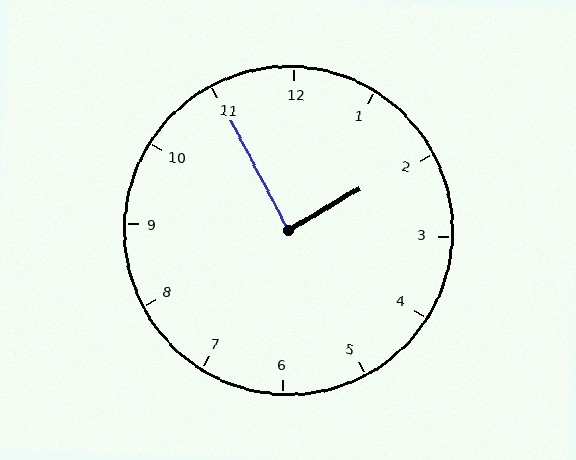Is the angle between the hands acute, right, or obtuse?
It is right.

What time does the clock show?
1:55.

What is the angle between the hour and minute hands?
Approximately 88 degrees.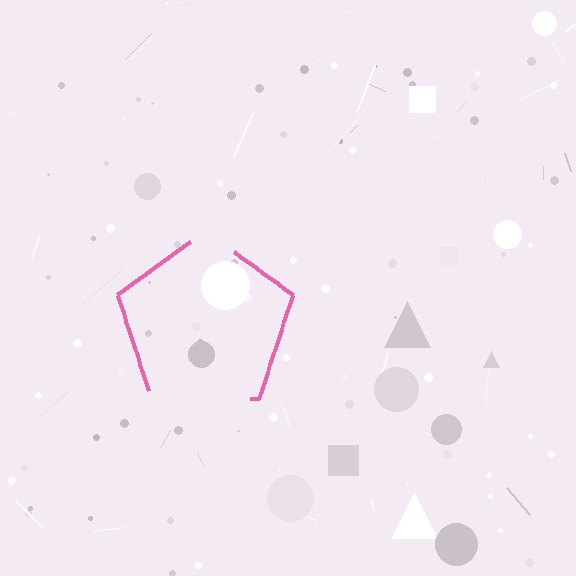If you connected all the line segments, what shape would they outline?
They would outline a pentagon.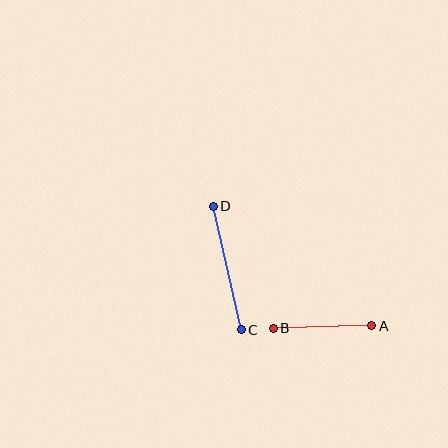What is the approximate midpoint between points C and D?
The midpoint is at approximately (227, 268) pixels.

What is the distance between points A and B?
The distance is approximately 99 pixels.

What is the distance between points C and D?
The distance is approximately 127 pixels.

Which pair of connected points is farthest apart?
Points C and D are farthest apart.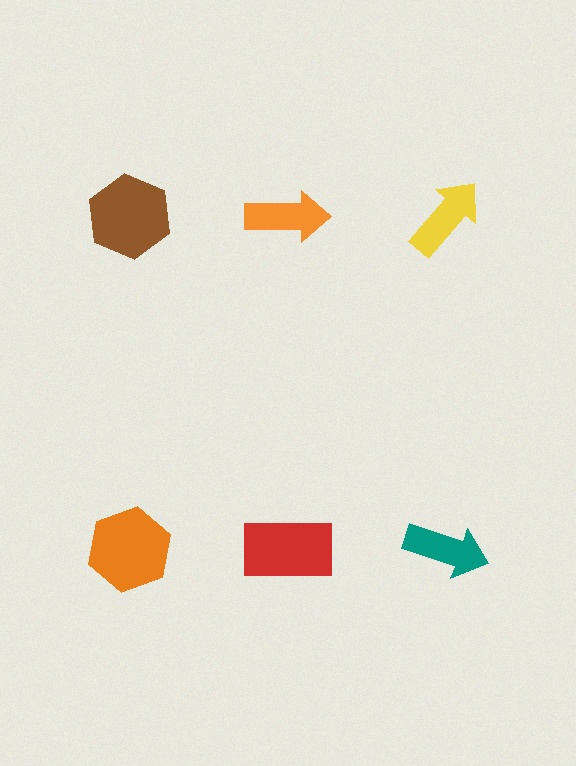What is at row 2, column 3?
A teal arrow.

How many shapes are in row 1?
3 shapes.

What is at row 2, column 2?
A red rectangle.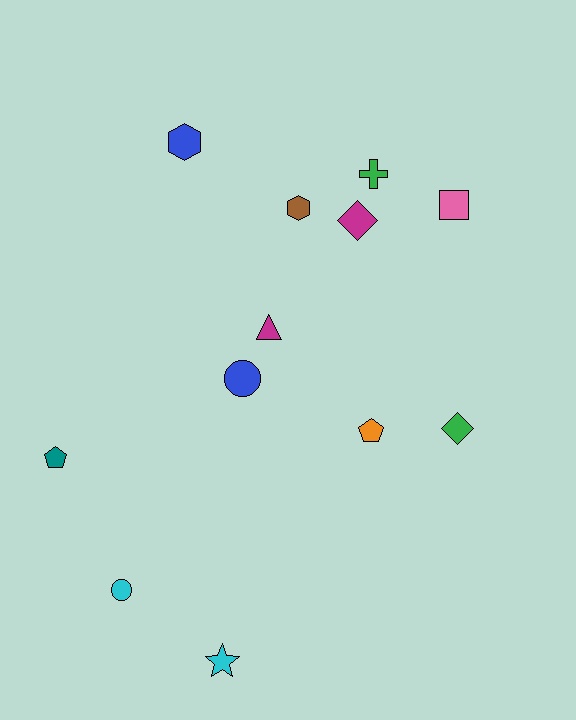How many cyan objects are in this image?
There are 2 cyan objects.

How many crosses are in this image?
There is 1 cross.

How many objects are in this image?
There are 12 objects.